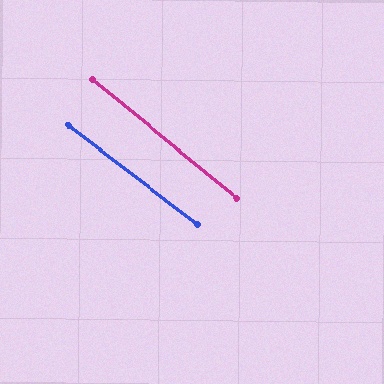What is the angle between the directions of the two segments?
Approximately 2 degrees.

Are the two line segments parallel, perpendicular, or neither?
Parallel — their directions differ by only 1.8°.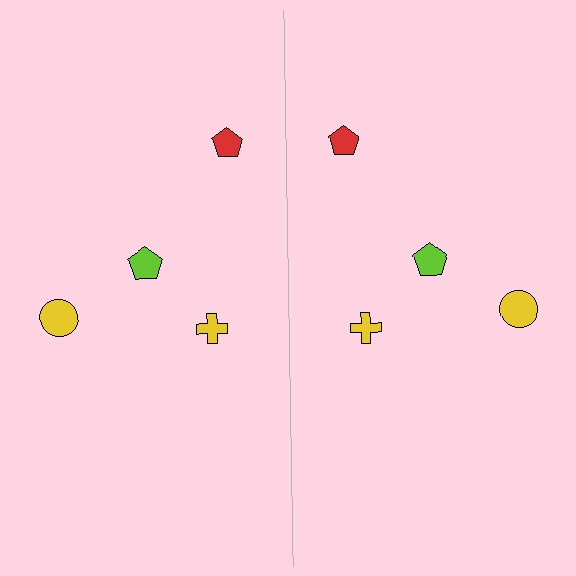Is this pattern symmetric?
Yes, this pattern has bilateral (reflection) symmetry.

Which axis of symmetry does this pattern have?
The pattern has a vertical axis of symmetry running through the center of the image.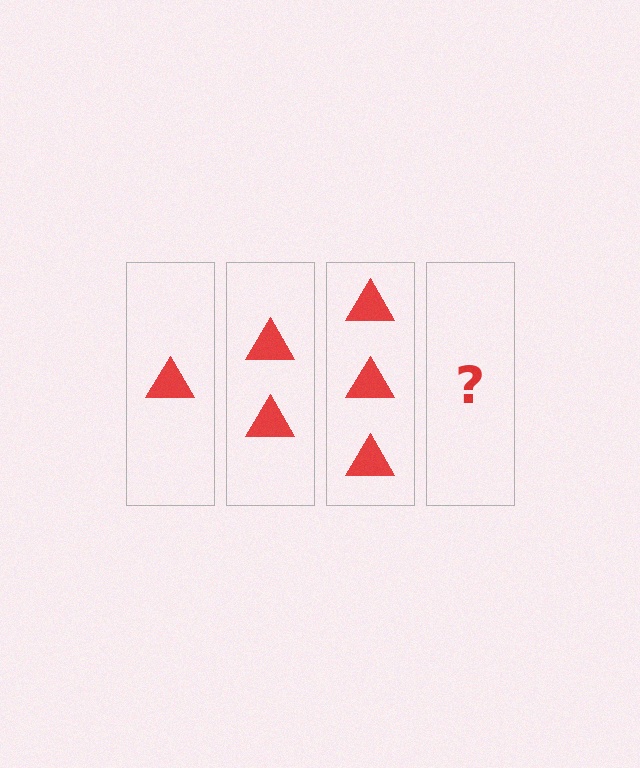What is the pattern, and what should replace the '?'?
The pattern is that each step adds one more triangle. The '?' should be 4 triangles.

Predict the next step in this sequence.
The next step is 4 triangles.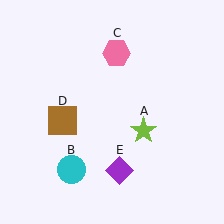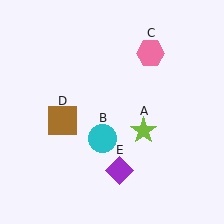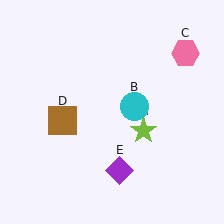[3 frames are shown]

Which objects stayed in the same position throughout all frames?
Lime star (object A) and brown square (object D) and purple diamond (object E) remained stationary.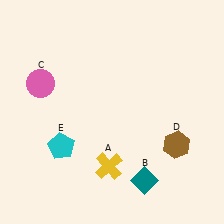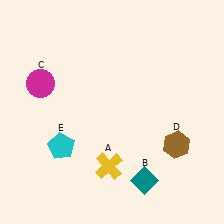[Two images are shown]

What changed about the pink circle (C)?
In Image 1, C is pink. In Image 2, it changed to magenta.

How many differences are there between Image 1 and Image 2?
There is 1 difference between the two images.